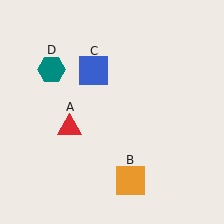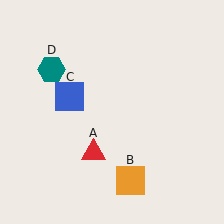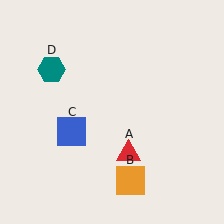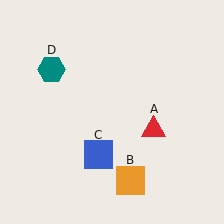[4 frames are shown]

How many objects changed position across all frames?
2 objects changed position: red triangle (object A), blue square (object C).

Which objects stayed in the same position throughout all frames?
Orange square (object B) and teal hexagon (object D) remained stationary.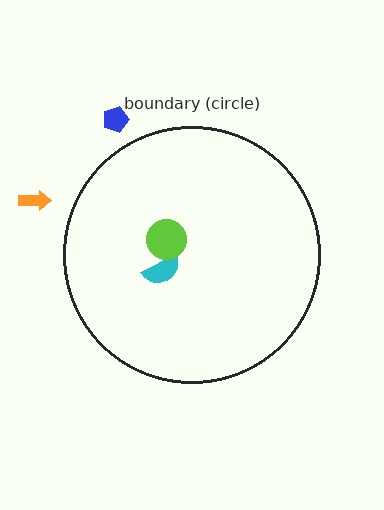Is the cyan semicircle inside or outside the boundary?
Inside.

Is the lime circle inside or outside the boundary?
Inside.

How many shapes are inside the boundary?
2 inside, 2 outside.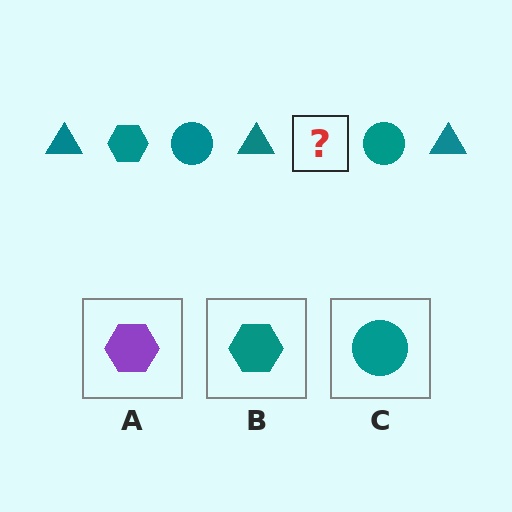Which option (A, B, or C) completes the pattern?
B.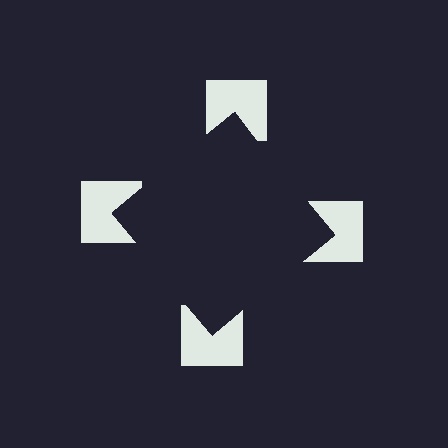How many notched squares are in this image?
There are 4 — one at each vertex of the illusory square.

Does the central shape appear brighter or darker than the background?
It typically appears slightly darker than the background, even though no actual brightness change is drawn.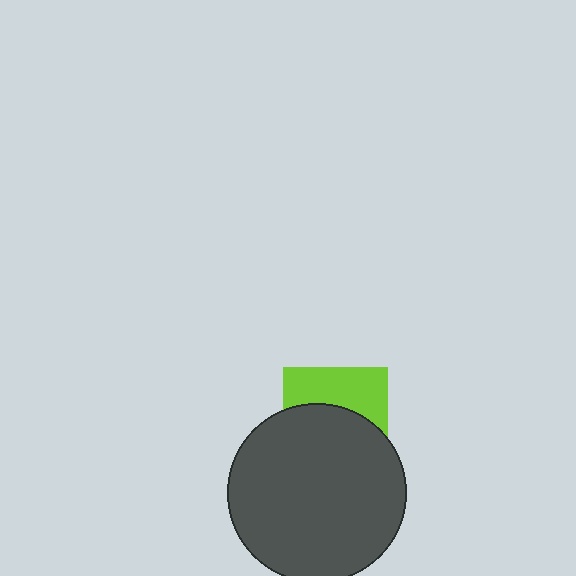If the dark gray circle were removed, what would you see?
You would see the complete lime square.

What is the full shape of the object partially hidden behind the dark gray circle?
The partially hidden object is a lime square.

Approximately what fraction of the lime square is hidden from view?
Roughly 58% of the lime square is hidden behind the dark gray circle.